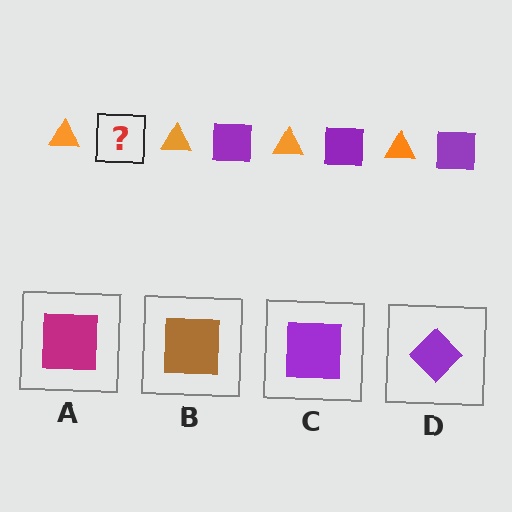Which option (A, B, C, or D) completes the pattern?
C.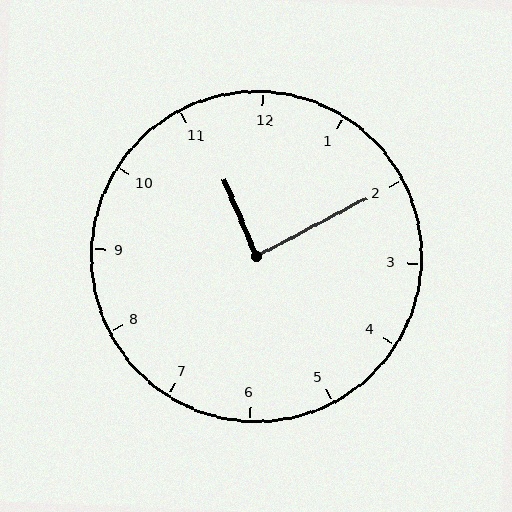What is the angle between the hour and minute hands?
Approximately 85 degrees.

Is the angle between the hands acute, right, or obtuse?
It is right.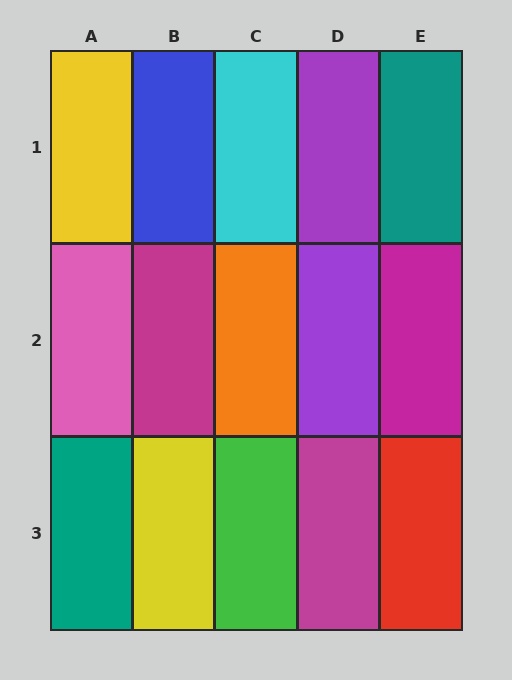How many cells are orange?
1 cell is orange.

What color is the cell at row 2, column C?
Orange.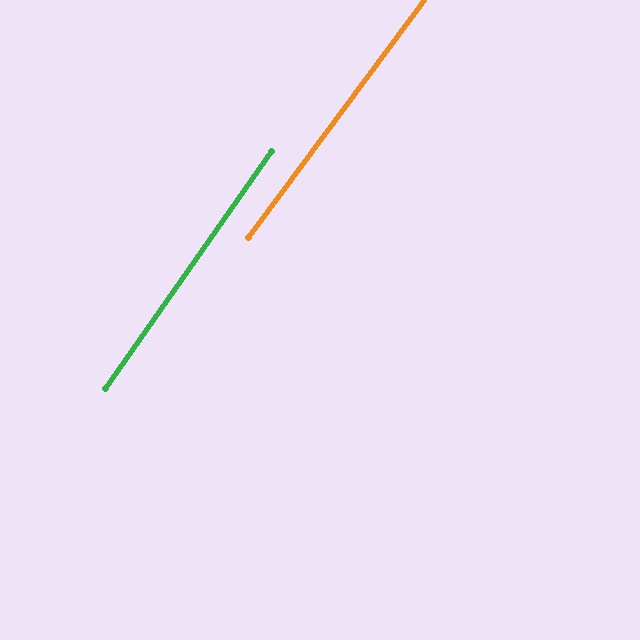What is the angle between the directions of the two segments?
Approximately 2 degrees.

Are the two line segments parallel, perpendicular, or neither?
Parallel — their directions differ by only 1.5°.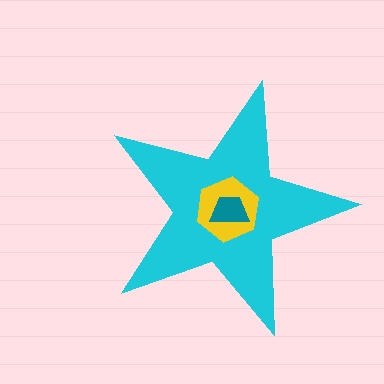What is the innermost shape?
The teal trapezoid.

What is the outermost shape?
The cyan star.